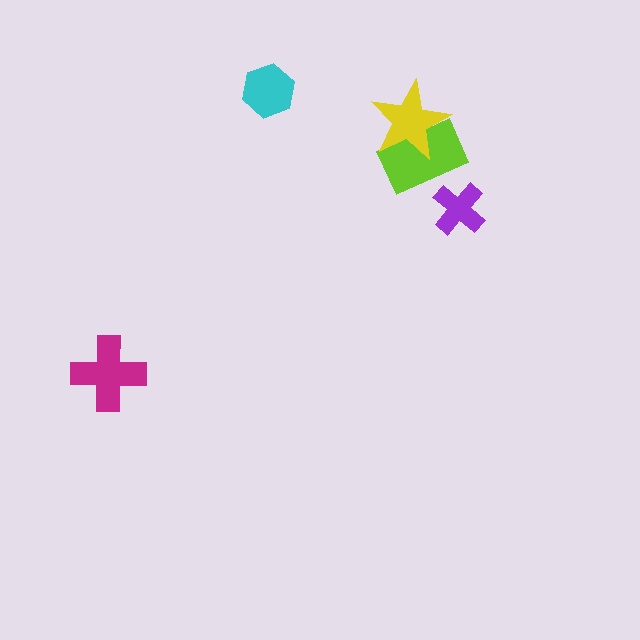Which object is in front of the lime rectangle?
The yellow star is in front of the lime rectangle.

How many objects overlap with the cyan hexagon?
0 objects overlap with the cyan hexagon.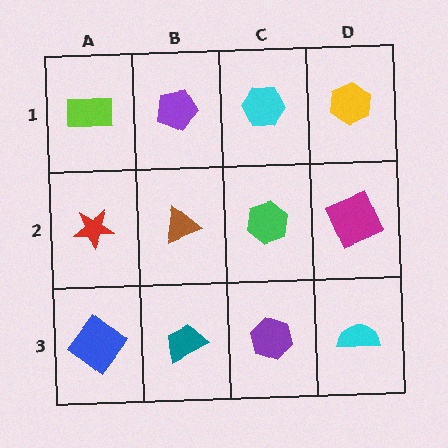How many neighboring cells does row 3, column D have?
2.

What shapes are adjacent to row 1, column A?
A red star (row 2, column A), a purple pentagon (row 1, column B).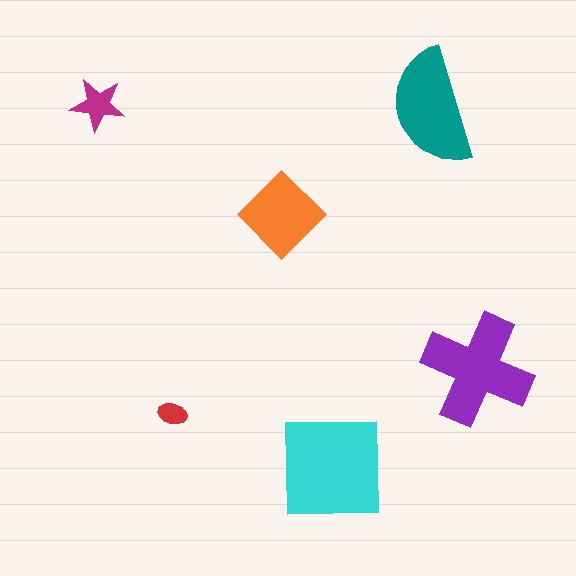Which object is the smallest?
The red ellipse.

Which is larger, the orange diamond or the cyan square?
The cyan square.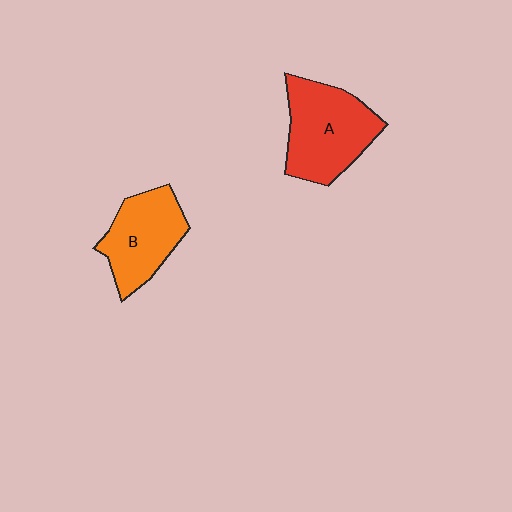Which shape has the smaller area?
Shape B (orange).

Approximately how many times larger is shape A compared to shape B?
Approximately 1.2 times.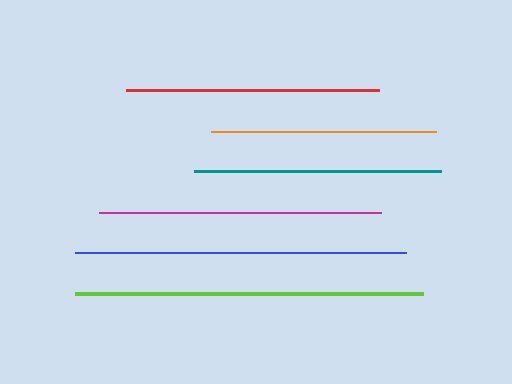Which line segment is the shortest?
The orange line is the shortest at approximately 225 pixels.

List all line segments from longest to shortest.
From longest to shortest: lime, blue, magenta, red, teal, orange.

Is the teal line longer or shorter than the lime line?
The lime line is longer than the teal line.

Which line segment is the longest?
The lime line is the longest at approximately 348 pixels.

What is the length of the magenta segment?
The magenta segment is approximately 282 pixels long.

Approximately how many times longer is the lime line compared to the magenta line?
The lime line is approximately 1.2 times the length of the magenta line.